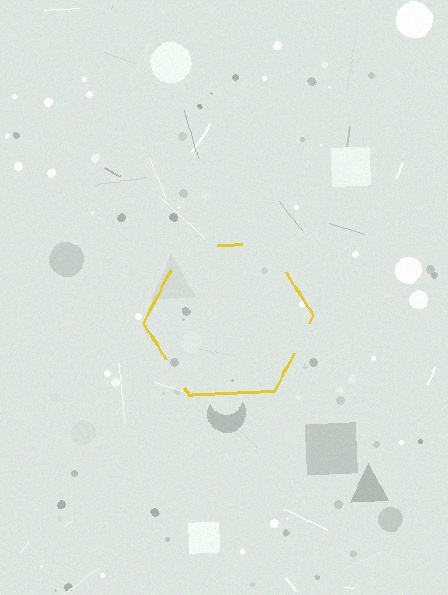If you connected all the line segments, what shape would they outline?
They would outline a hexagon.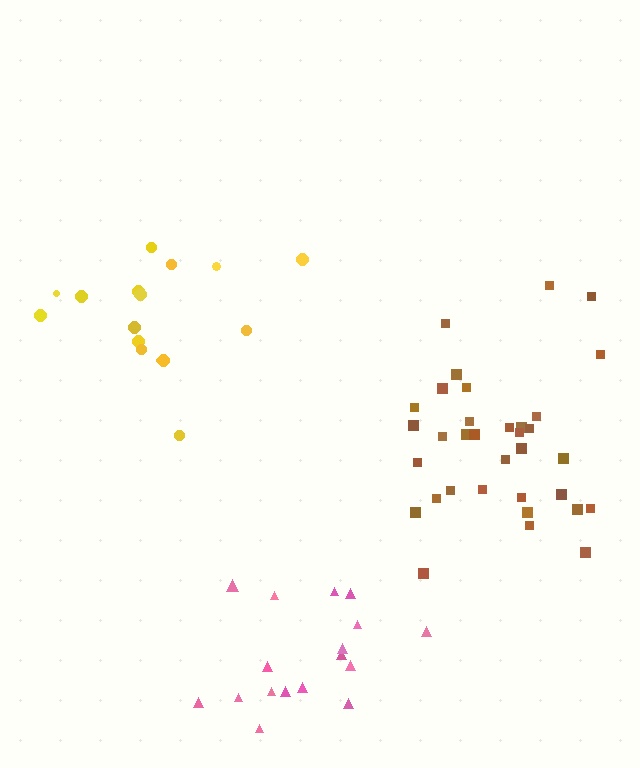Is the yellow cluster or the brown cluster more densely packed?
Brown.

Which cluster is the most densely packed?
Brown.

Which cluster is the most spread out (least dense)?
Yellow.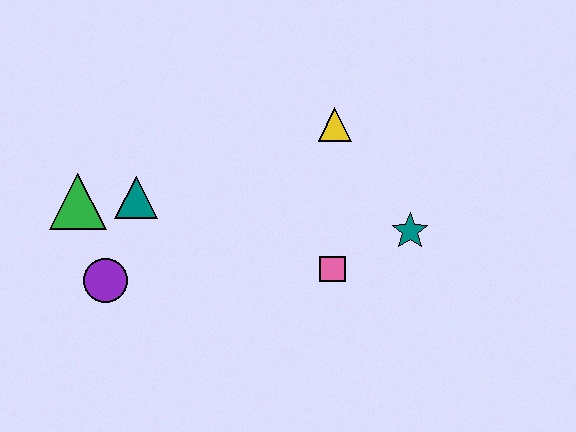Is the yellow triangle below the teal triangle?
No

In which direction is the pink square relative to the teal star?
The pink square is to the left of the teal star.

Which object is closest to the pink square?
The teal star is closest to the pink square.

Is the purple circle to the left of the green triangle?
No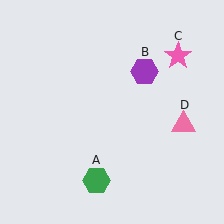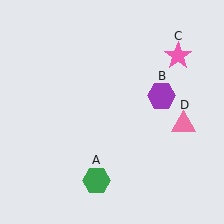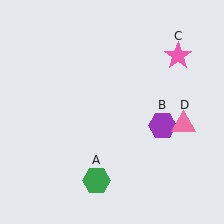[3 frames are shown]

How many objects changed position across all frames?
1 object changed position: purple hexagon (object B).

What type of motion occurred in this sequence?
The purple hexagon (object B) rotated clockwise around the center of the scene.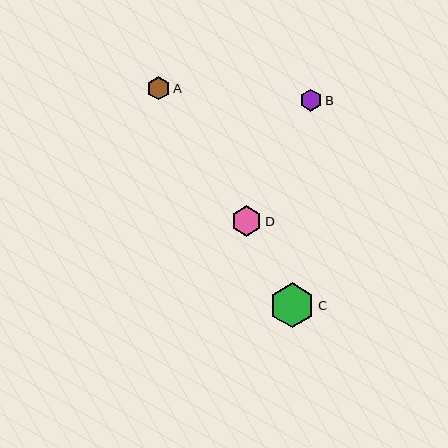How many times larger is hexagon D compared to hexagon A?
Hexagon D is approximately 1.3 times the size of hexagon A.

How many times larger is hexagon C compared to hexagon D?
Hexagon C is approximately 1.5 times the size of hexagon D.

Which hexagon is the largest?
Hexagon C is the largest with a size of approximately 45 pixels.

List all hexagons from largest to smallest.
From largest to smallest: C, D, A, B.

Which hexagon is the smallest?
Hexagon B is the smallest with a size of approximately 23 pixels.